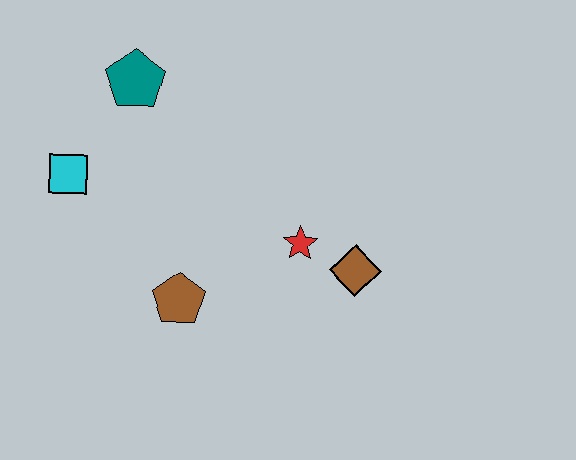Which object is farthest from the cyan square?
The brown diamond is farthest from the cyan square.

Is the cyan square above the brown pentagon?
Yes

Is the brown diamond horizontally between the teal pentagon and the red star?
No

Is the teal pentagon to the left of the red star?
Yes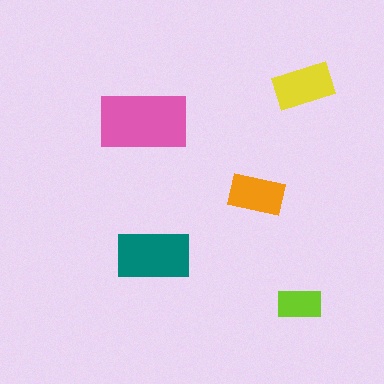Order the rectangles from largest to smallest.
the pink one, the teal one, the yellow one, the orange one, the lime one.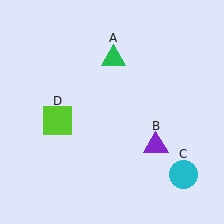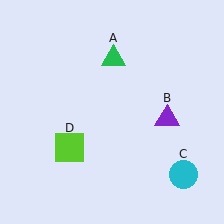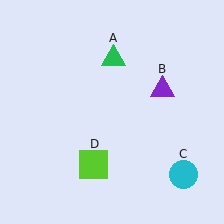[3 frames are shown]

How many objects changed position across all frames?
2 objects changed position: purple triangle (object B), lime square (object D).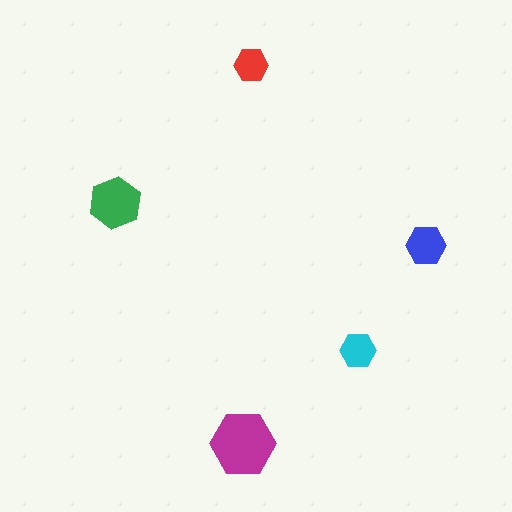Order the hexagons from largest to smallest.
the magenta one, the green one, the blue one, the cyan one, the red one.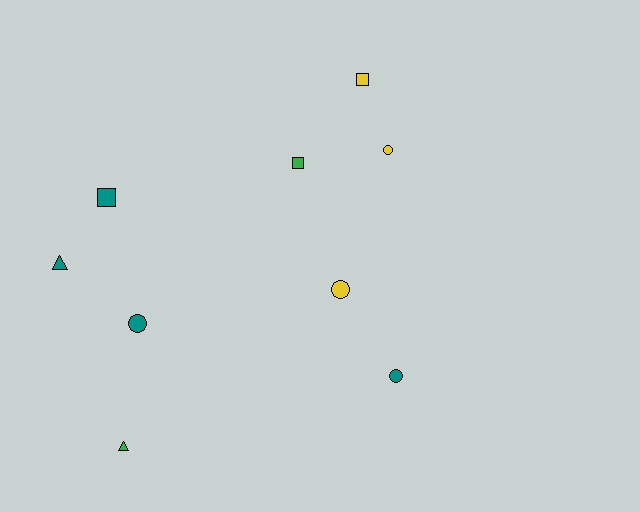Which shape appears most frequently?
Circle, with 4 objects.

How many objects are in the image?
There are 9 objects.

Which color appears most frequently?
Teal, with 4 objects.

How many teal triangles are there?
There is 1 teal triangle.